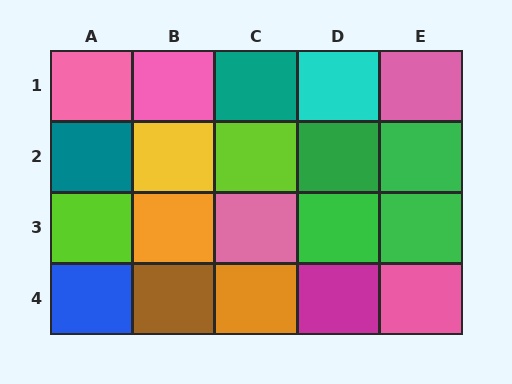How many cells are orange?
2 cells are orange.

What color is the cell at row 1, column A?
Pink.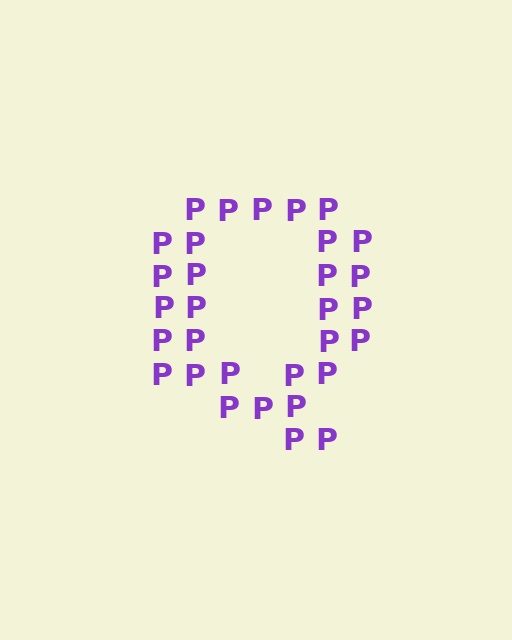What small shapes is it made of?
It is made of small letter P's.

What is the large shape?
The large shape is the letter Q.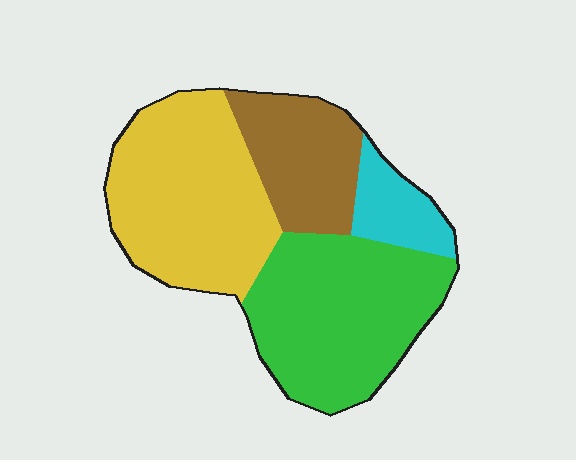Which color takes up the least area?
Cyan, at roughly 10%.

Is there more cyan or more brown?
Brown.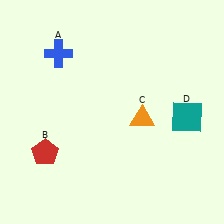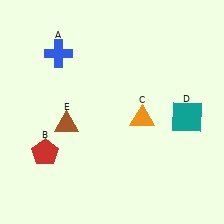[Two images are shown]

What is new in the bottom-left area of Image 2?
A brown triangle (E) was added in the bottom-left area of Image 2.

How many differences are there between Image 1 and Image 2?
There is 1 difference between the two images.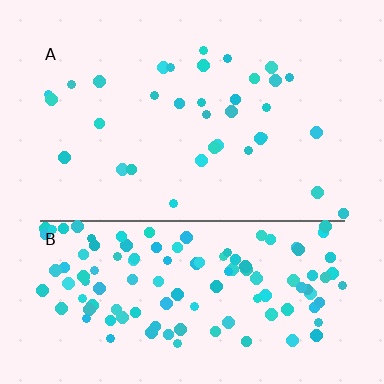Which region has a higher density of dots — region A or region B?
B (the bottom).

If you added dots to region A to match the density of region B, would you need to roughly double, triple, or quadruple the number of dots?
Approximately quadruple.